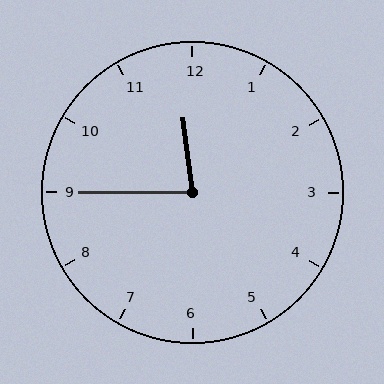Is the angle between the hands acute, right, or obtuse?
It is acute.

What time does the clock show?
11:45.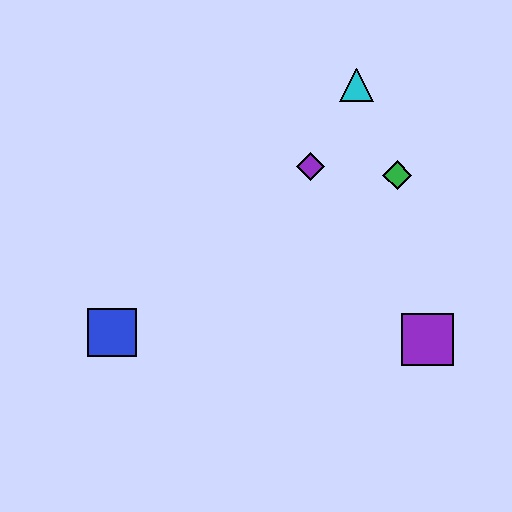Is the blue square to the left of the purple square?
Yes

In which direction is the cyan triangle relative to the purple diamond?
The cyan triangle is above the purple diamond.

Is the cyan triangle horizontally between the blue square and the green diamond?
Yes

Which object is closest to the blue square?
The purple diamond is closest to the blue square.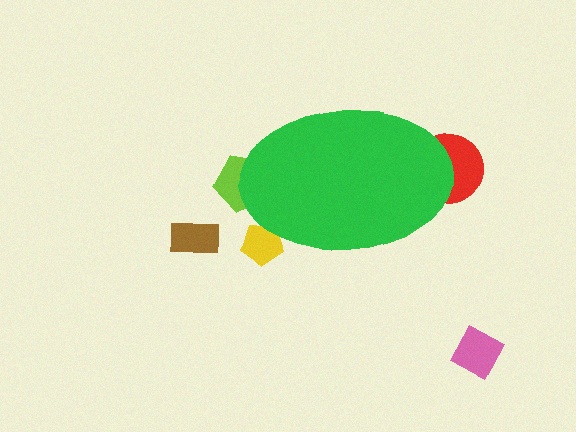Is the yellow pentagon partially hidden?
Yes, the yellow pentagon is partially hidden behind the green ellipse.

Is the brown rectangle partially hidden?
No, the brown rectangle is fully visible.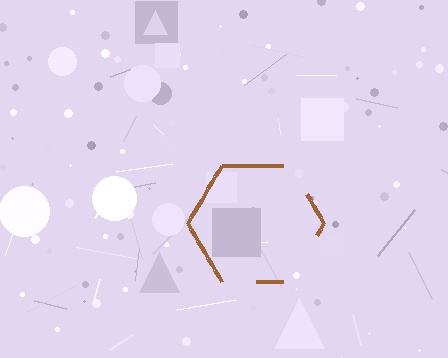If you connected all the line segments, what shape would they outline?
They would outline a hexagon.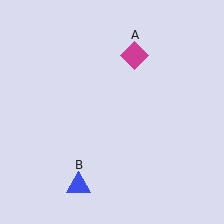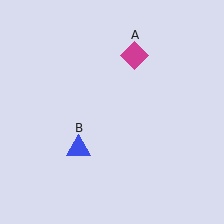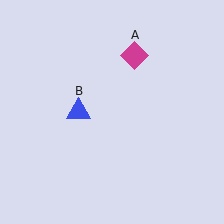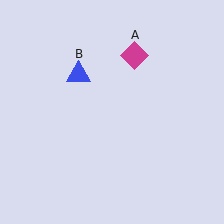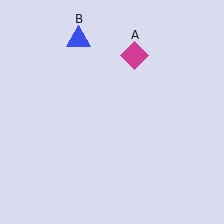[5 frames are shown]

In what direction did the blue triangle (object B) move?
The blue triangle (object B) moved up.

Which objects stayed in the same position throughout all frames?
Magenta diamond (object A) remained stationary.